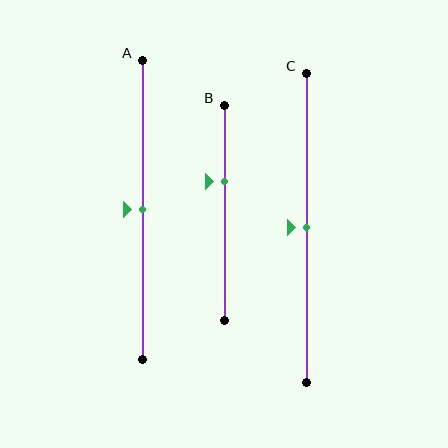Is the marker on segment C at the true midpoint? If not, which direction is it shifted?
Yes, the marker on segment C is at the true midpoint.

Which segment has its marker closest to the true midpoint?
Segment A has its marker closest to the true midpoint.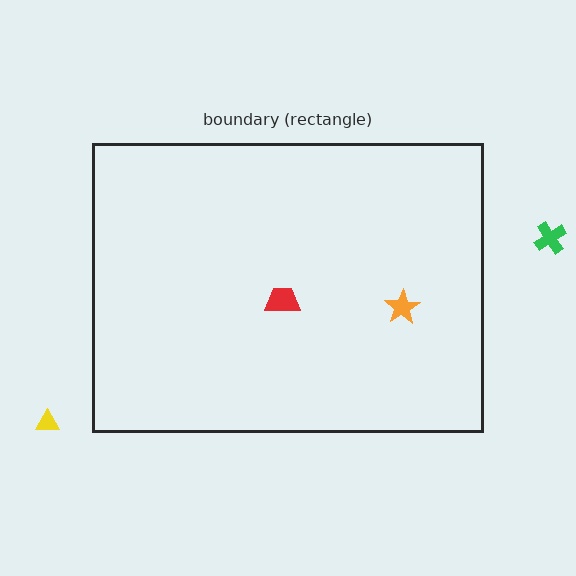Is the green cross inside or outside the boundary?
Outside.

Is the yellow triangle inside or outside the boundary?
Outside.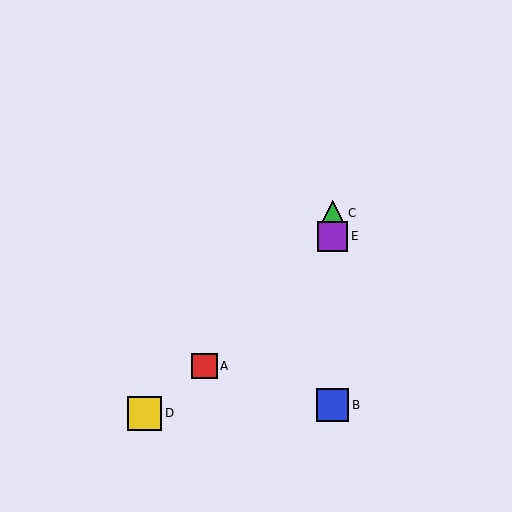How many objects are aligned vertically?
3 objects (B, C, E) are aligned vertically.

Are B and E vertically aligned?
Yes, both are at x≈333.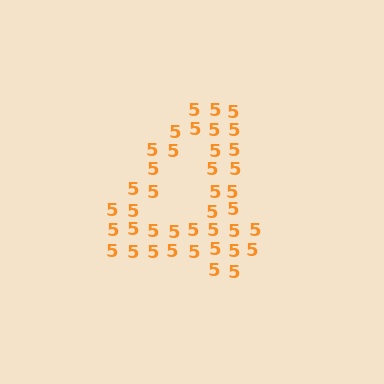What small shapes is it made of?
It is made of small digit 5's.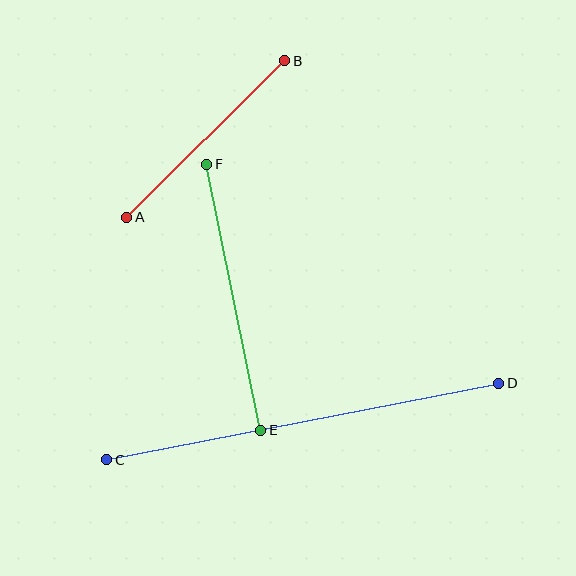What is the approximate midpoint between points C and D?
The midpoint is at approximately (303, 421) pixels.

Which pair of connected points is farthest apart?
Points C and D are farthest apart.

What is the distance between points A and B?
The distance is approximately 222 pixels.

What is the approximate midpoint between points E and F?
The midpoint is at approximately (234, 297) pixels.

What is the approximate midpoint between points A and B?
The midpoint is at approximately (206, 139) pixels.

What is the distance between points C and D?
The distance is approximately 399 pixels.